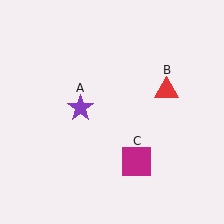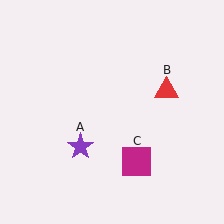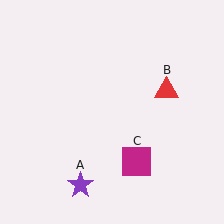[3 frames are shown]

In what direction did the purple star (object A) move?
The purple star (object A) moved down.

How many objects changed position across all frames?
1 object changed position: purple star (object A).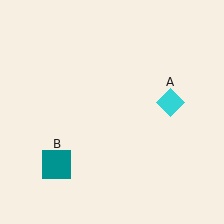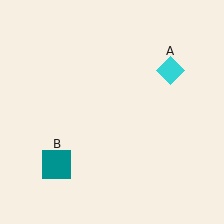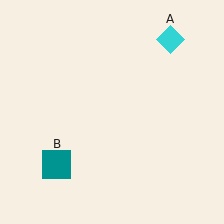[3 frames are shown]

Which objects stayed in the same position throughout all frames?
Teal square (object B) remained stationary.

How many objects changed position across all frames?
1 object changed position: cyan diamond (object A).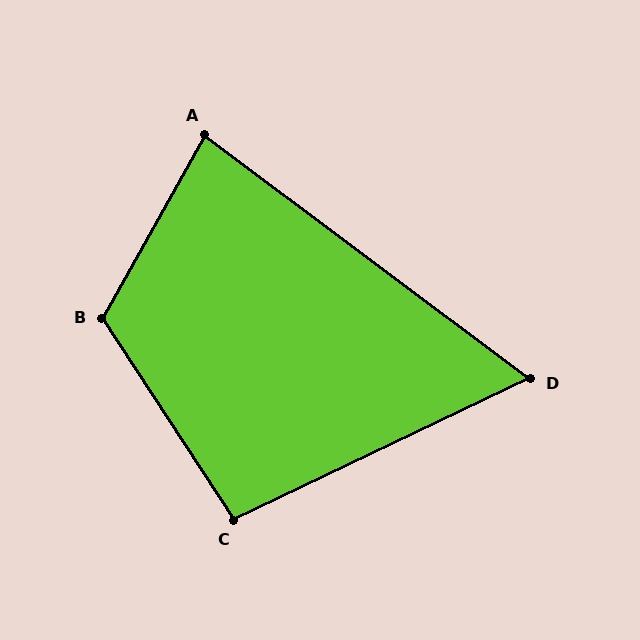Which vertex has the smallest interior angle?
D, at approximately 62 degrees.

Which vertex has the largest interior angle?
B, at approximately 118 degrees.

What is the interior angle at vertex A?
Approximately 82 degrees (acute).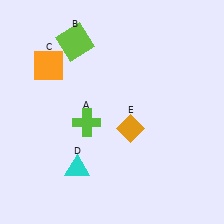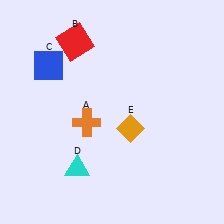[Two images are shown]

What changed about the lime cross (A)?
In Image 1, A is lime. In Image 2, it changed to orange.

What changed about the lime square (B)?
In Image 1, B is lime. In Image 2, it changed to red.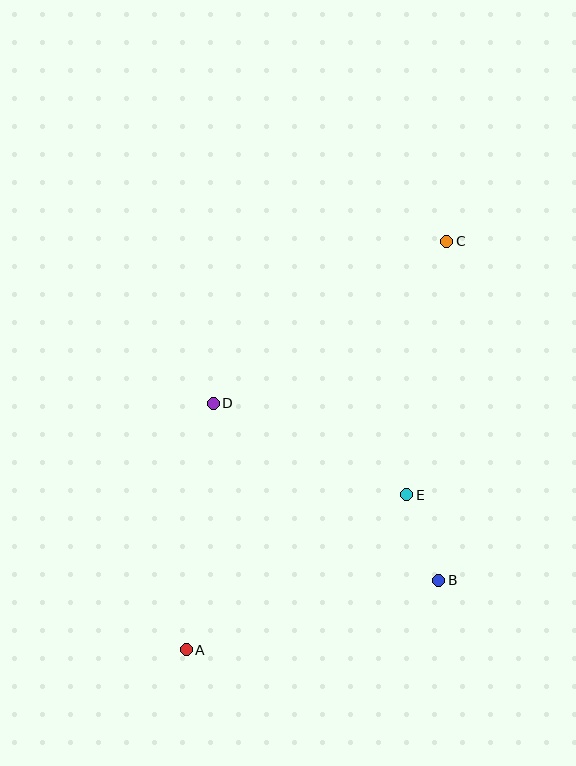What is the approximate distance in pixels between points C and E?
The distance between C and E is approximately 257 pixels.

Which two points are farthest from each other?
Points A and C are farthest from each other.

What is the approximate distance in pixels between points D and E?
The distance between D and E is approximately 214 pixels.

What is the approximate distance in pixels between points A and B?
The distance between A and B is approximately 262 pixels.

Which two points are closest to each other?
Points B and E are closest to each other.